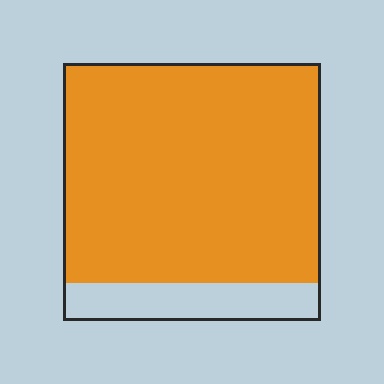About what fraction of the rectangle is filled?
About five sixths (5/6).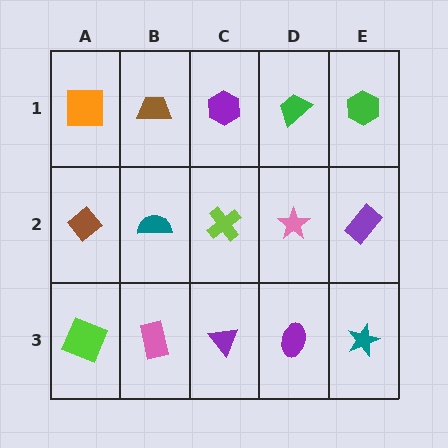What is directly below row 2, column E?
A teal star.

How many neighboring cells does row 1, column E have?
2.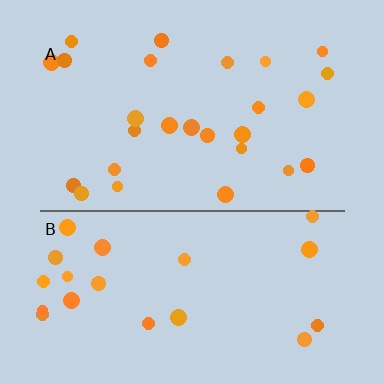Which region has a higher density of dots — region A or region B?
A (the top).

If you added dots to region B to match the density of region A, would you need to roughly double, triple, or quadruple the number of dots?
Approximately double.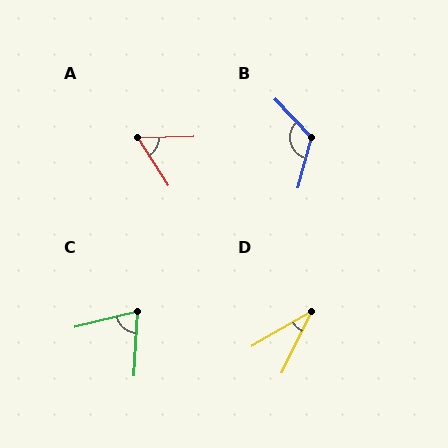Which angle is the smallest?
D, at approximately 35 degrees.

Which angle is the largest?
B, at approximately 122 degrees.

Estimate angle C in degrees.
Approximately 73 degrees.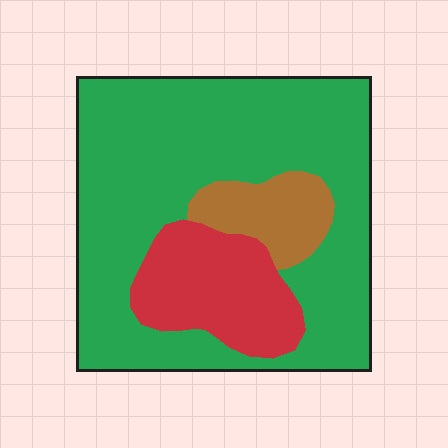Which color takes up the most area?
Green, at roughly 70%.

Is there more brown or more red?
Red.